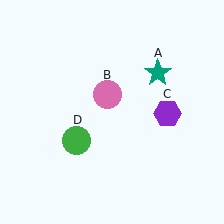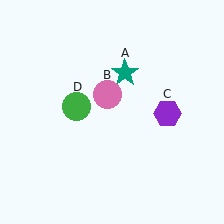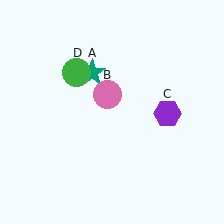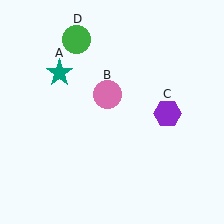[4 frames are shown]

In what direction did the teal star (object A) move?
The teal star (object A) moved left.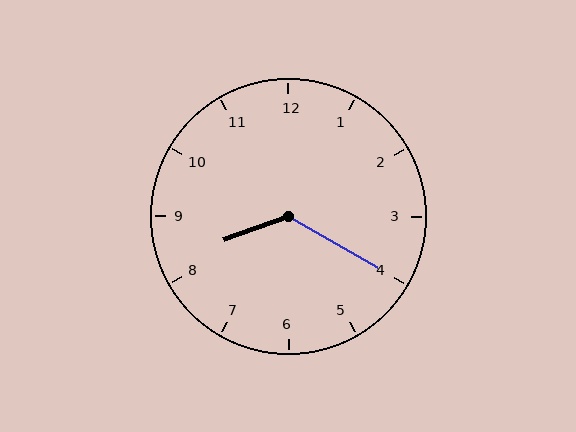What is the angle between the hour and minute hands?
Approximately 130 degrees.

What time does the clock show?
8:20.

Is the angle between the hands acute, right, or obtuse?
It is obtuse.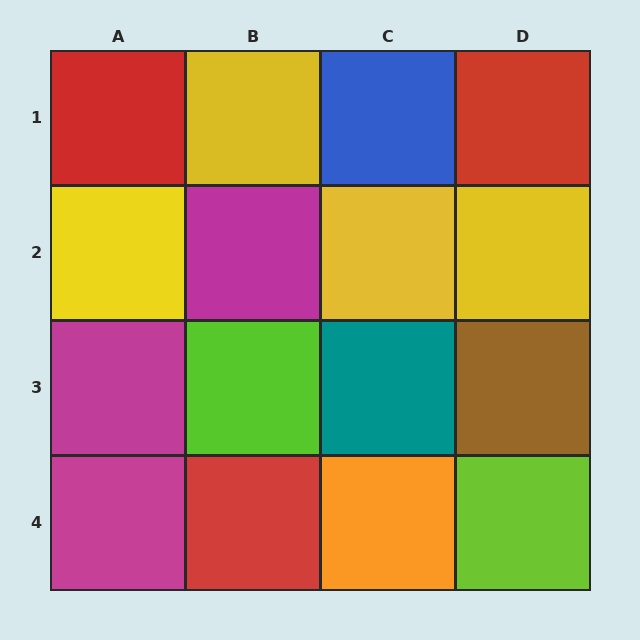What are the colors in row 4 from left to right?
Magenta, red, orange, lime.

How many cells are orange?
1 cell is orange.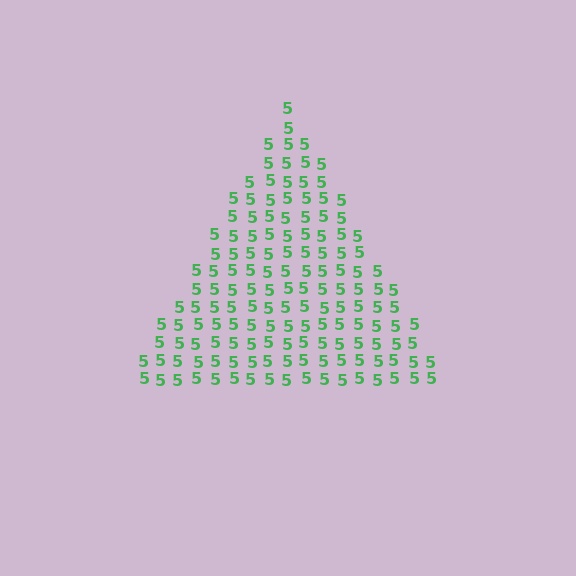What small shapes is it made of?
It is made of small digit 5's.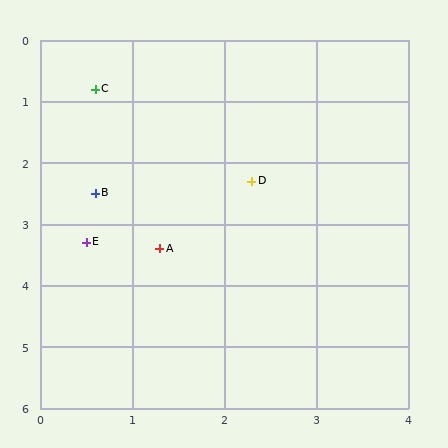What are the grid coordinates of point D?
Point D is at approximately (2.3, 2.3).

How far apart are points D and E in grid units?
Points D and E are about 2.1 grid units apart.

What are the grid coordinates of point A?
Point A is at approximately (1.3, 3.4).